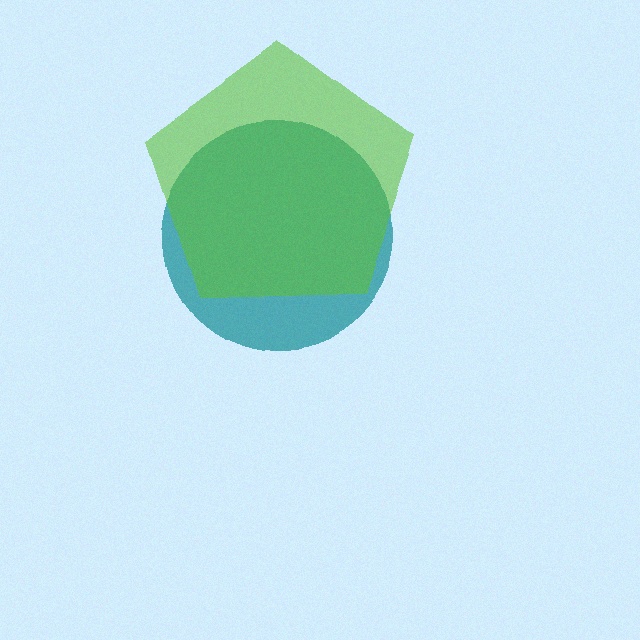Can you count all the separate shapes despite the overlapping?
Yes, there are 2 separate shapes.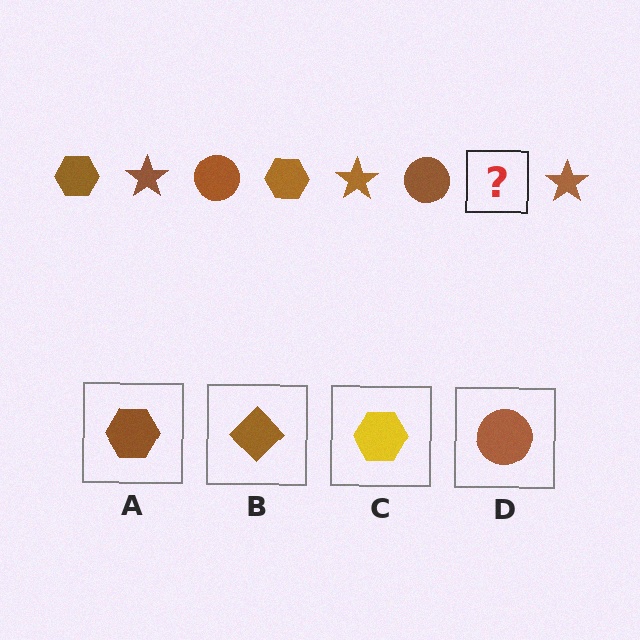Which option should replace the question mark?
Option A.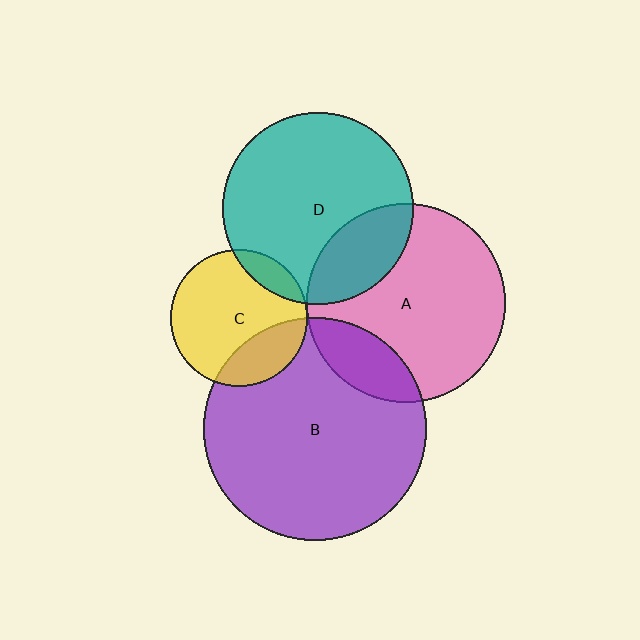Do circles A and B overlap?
Yes.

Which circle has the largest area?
Circle B (purple).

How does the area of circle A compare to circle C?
Approximately 2.1 times.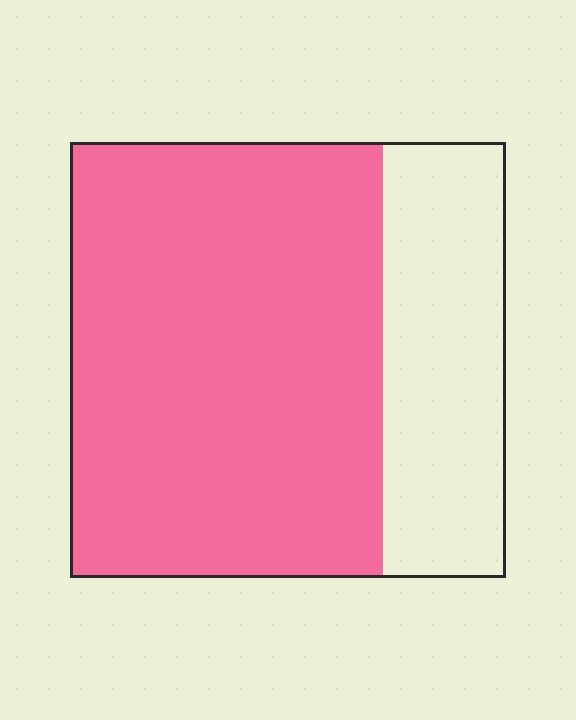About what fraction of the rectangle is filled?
About three quarters (3/4).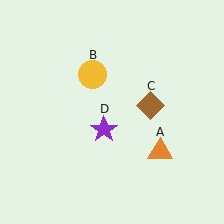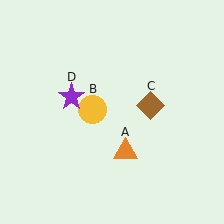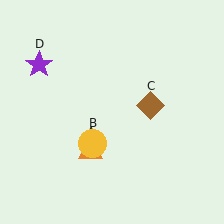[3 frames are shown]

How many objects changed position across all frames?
3 objects changed position: orange triangle (object A), yellow circle (object B), purple star (object D).